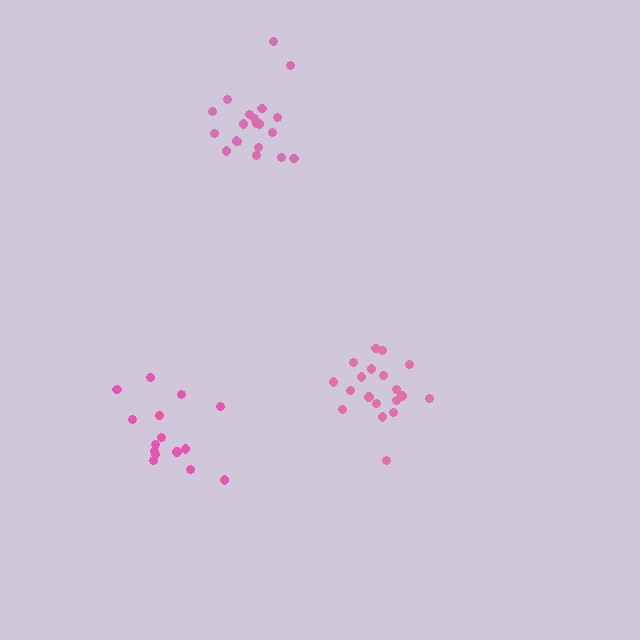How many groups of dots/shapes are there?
There are 3 groups.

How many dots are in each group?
Group 1: 20 dots, Group 2: 20 dots, Group 3: 15 dots (55 total).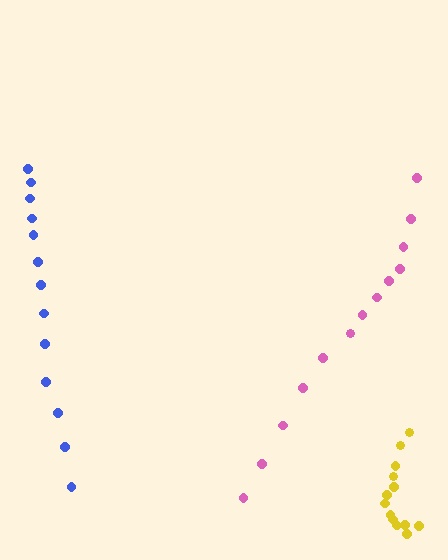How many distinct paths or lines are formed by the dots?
There are 3 distinct paths.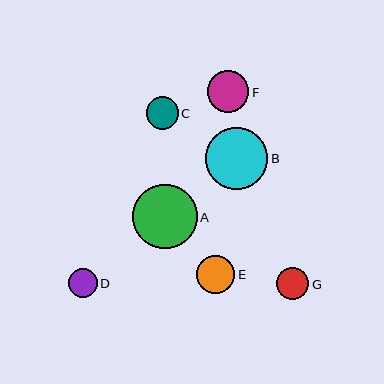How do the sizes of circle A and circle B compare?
Circle A and circle B are approximately the same size.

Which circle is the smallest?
Circle D is the smallest with a size of approximately 29 pixels.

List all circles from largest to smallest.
From largest to smallest: A, B, F, E, G, C, D.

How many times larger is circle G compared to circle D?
Circle G is approximately 1.1 times the size of circle D.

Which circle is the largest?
Circle A is the largest with a size of approximately 64 pixels.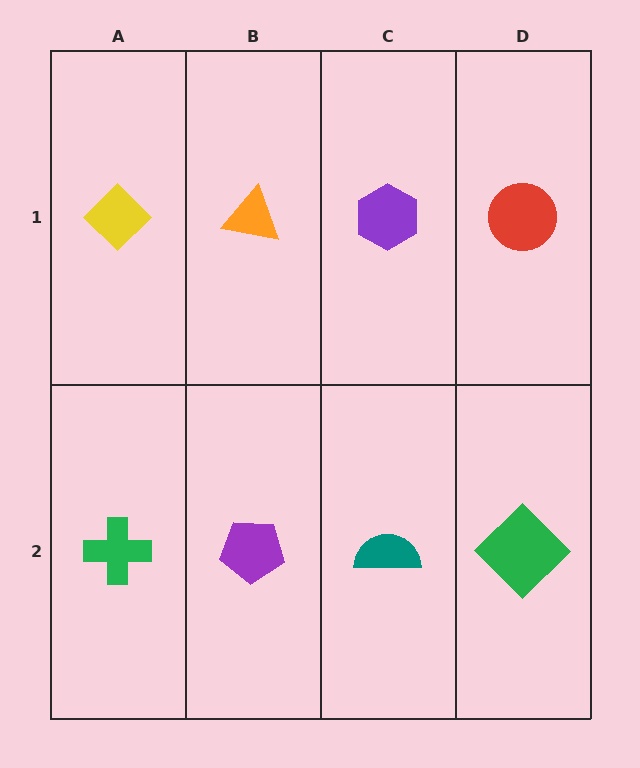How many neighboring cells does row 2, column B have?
3.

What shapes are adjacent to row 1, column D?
A green diamond (row 2, column D), a purple hexagon (row 1, column C).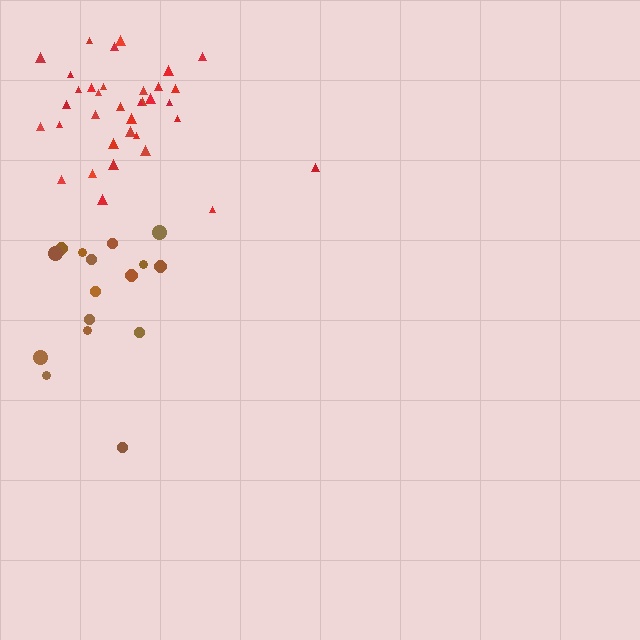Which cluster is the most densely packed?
Red.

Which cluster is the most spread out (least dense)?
Brown.